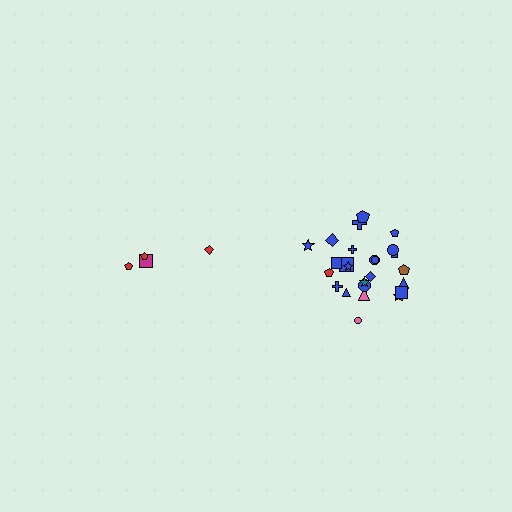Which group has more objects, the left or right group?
The right group.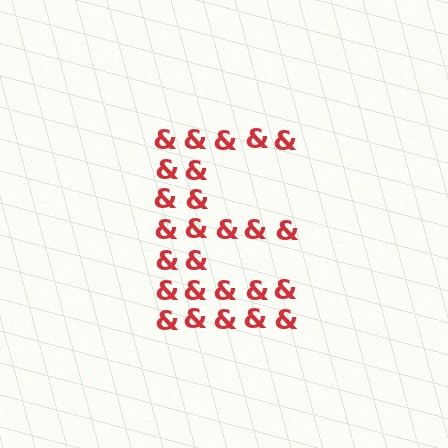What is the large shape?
The large shape is the letter E.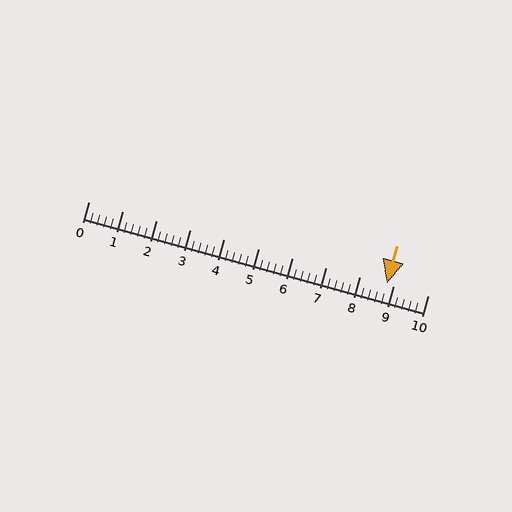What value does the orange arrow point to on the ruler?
The orange arrow points to approximately 8.8.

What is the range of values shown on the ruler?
The ruler shows values from 0 to 10.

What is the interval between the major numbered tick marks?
The major tick marks are spaced 1 units apart.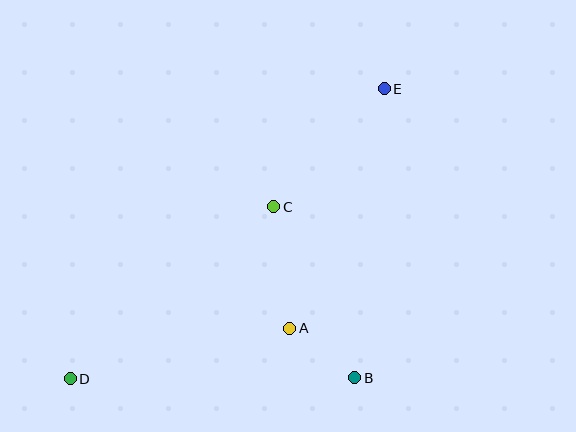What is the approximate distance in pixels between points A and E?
The distance between A and E is approximately 257 pixels.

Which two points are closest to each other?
Points A and B are closest to each other.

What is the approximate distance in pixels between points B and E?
The distance between B and E is approximately 290 pixels.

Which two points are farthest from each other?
Points D and E are farthest from each other.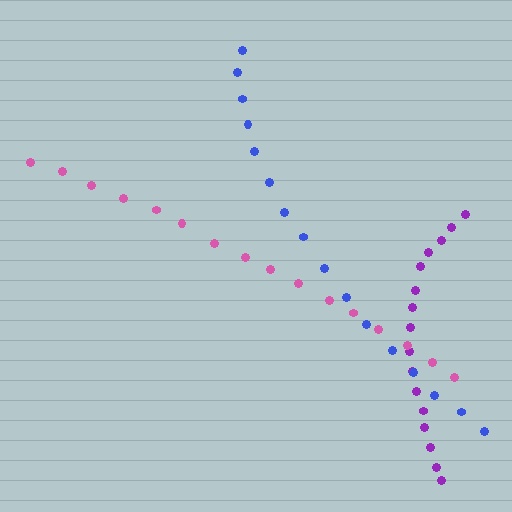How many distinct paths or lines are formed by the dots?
There are 3 distinct paths.